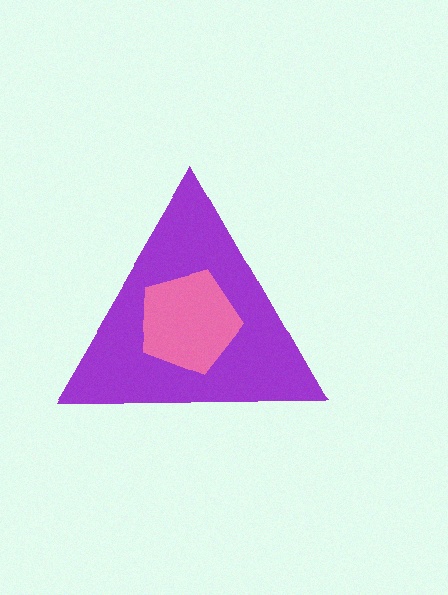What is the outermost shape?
The purple triangle.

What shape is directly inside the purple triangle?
The pink pentagon.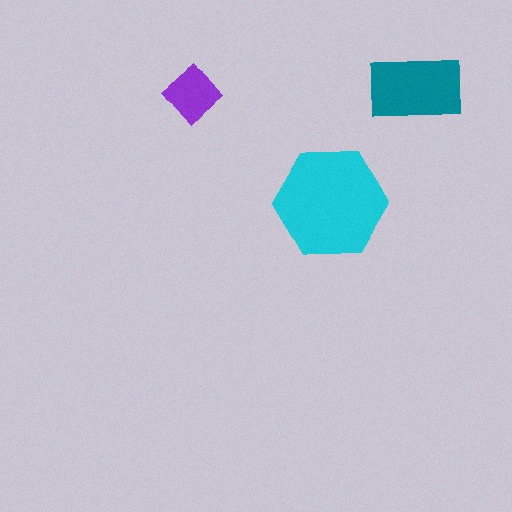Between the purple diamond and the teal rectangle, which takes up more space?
The teal rectangle.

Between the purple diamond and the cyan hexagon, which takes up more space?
The cyan hexagon.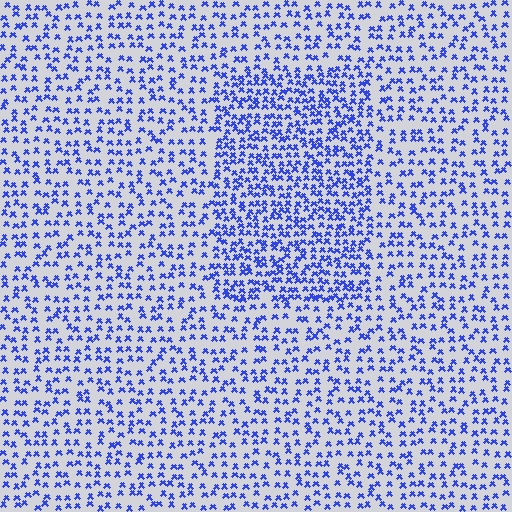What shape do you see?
I see a rectangle.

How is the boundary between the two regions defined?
The boundary is defined by a change in element density (approximately 1.7x ratio). All elements are the same color, size, and shape.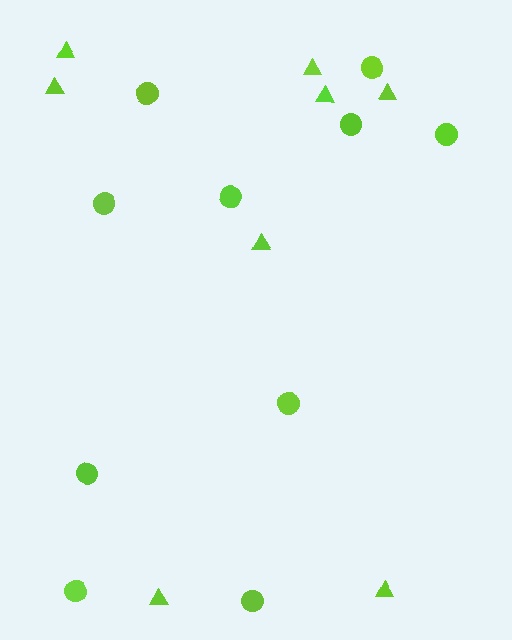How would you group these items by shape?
There are 2 groups: one group of triangles (8) and one group of circles (10).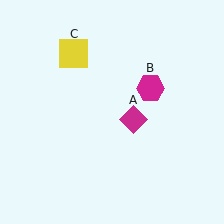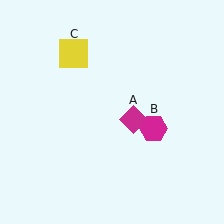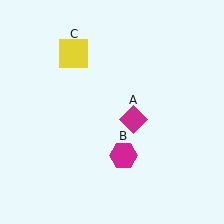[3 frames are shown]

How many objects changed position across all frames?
1 object changed position: magenta hexagon (object B).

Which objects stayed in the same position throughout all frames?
Magenta diamond (object A) and yellow square (object C) remained stationary.